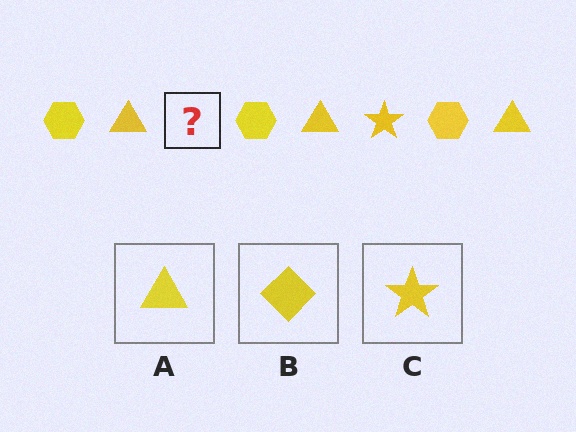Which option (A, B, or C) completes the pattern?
C.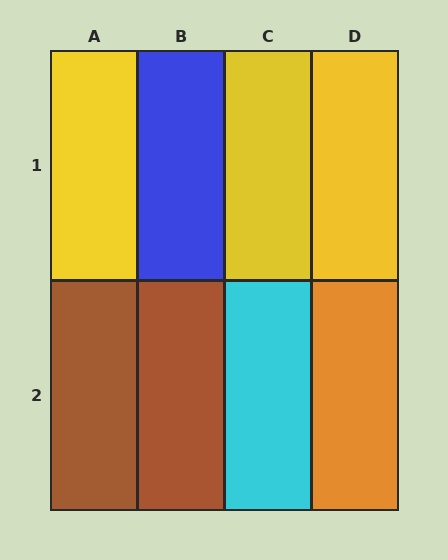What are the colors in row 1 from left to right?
Yellow, blue, yellow, yellow.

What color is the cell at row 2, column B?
Brown.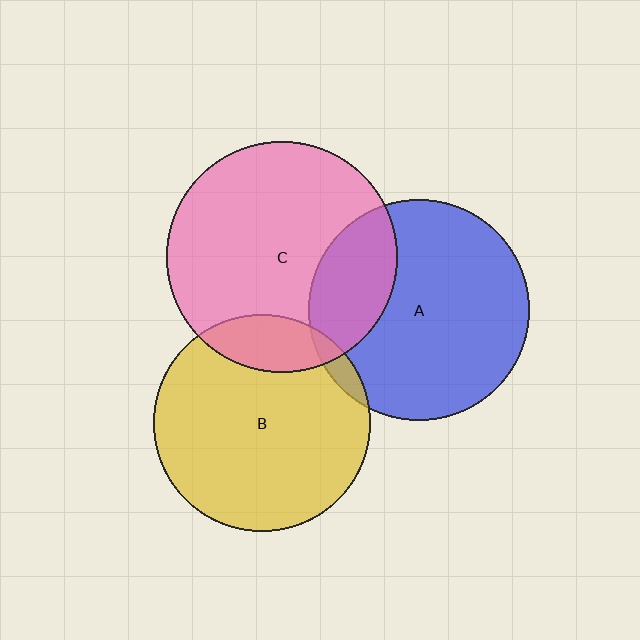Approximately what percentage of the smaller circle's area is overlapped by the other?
Approximately 25%.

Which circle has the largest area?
Circle C (pink).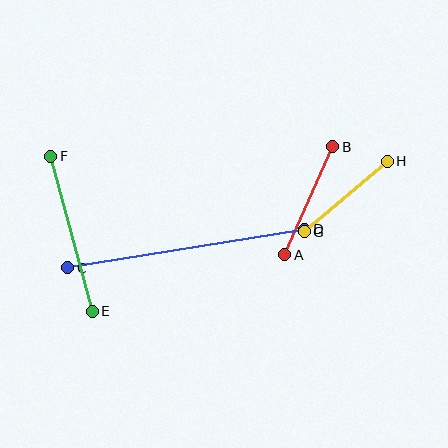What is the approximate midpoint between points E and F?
The midpoint is at approximately (71, 234) pixels.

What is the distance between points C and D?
The distance is approximately 239 pixels.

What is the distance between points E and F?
The distance is approximately 161 pixels.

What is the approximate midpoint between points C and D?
The midpoint is at approximately (186, 249) pixels.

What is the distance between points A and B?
The distance is approximately 118 pixels.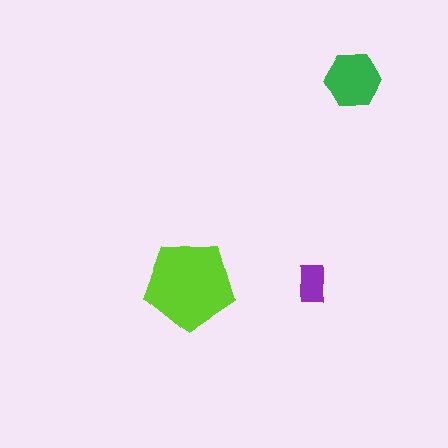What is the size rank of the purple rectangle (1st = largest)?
3rd.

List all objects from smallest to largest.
The purple rectangle, the green hexagon, the lime pentagon.